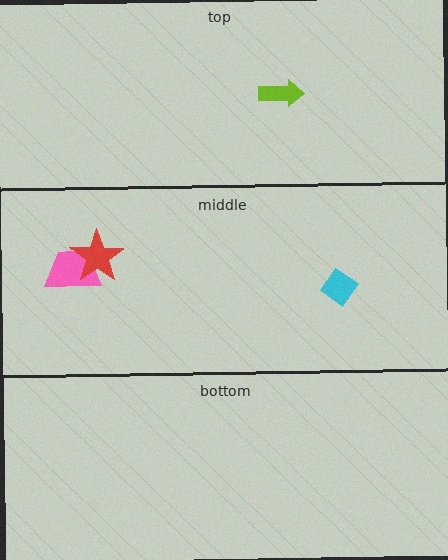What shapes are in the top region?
The lime arrow.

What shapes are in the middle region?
The pink trapezoid, the cyan diamond, the red star.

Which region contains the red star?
The middle region.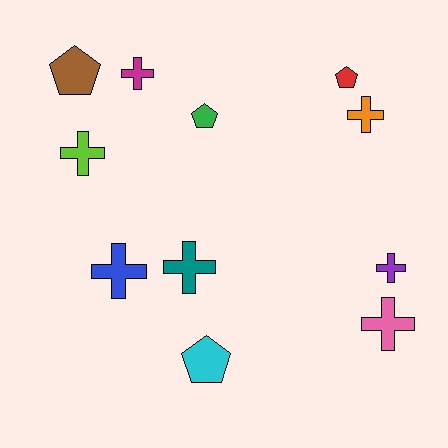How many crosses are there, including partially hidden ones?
There are 7 crosses.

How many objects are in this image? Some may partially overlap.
There are 11 objects.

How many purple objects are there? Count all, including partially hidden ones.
There is 1 purple object.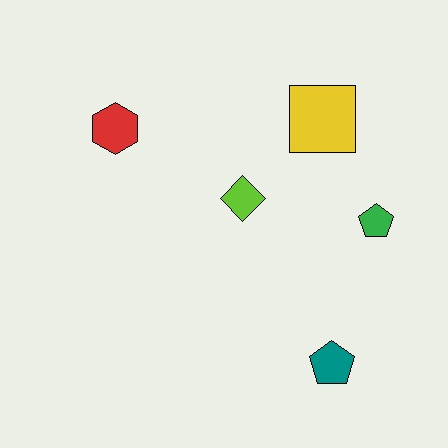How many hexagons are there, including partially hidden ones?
There is 1 hexagon.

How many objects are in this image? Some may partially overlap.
There are 5 objects.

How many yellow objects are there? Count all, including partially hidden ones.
There is 1 yellow object.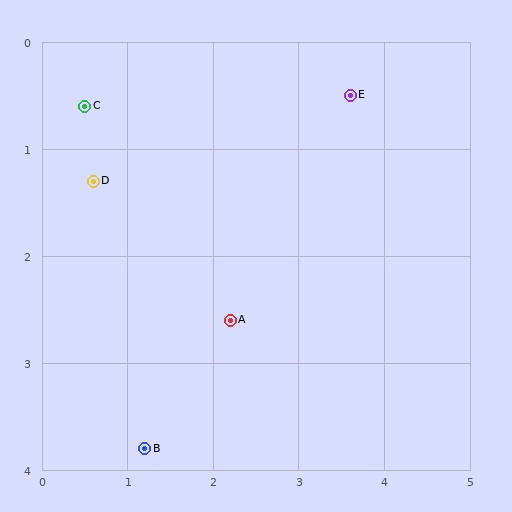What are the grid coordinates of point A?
Point A is at approximately (2.2, 2.6).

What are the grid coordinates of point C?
Point C is at approximately (0.5, 0.6).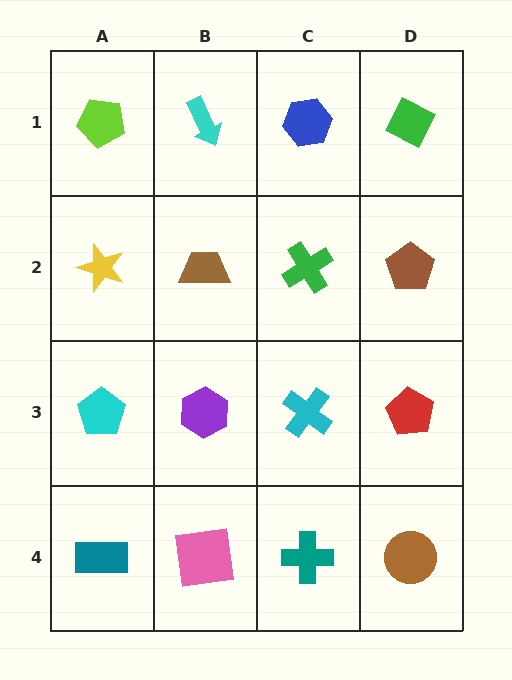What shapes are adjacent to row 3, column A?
A yellow star (row 2, column A), a teal rectangle (row 4, column A), a purple hexagon (row 3, column B).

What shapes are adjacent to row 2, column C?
A blue hexagon (row 1, column C), a cyan cross (row 3, column C), a brown trapezoid (row 2, column B), a brown pentagon (row 2, column D).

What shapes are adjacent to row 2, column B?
A cyan arrow (row 1, column B), a purple hexagon (row 3, column B), a yellow star (row 2, column A), a green cross (row 2, column C).